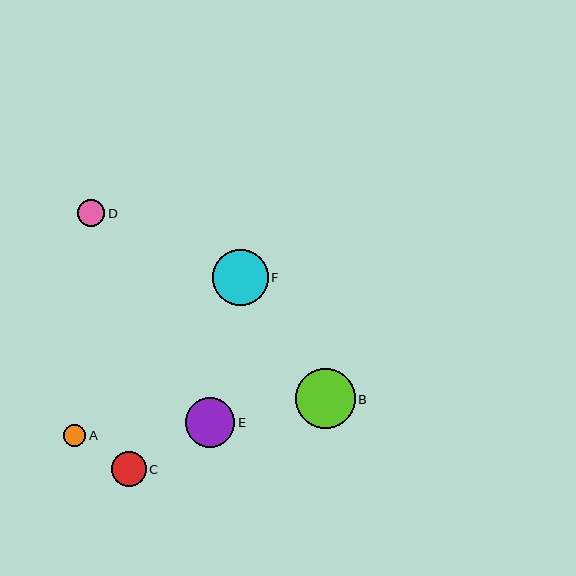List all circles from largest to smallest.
From largest to smallest: B, F, E, C, D, A.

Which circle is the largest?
Circle B is the largest with a size of approximately 60 pixels.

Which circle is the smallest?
Circle A is the smallest with a size of approximately 22 pixels.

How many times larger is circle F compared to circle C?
Circle F is approximately 1.6 times the size of circle C.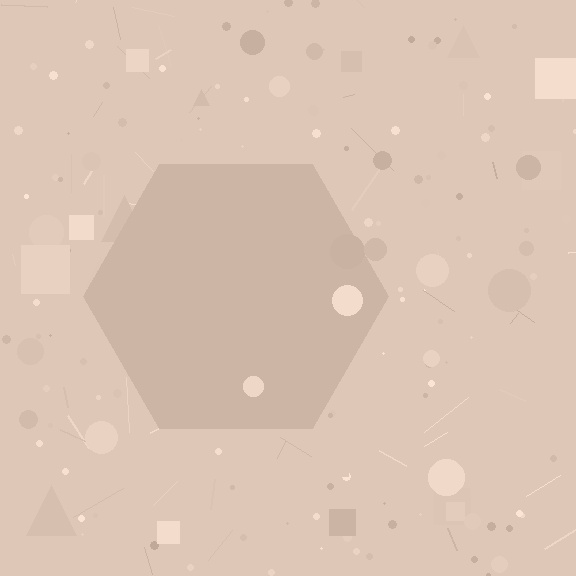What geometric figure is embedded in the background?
A hexagon is embedded in the background.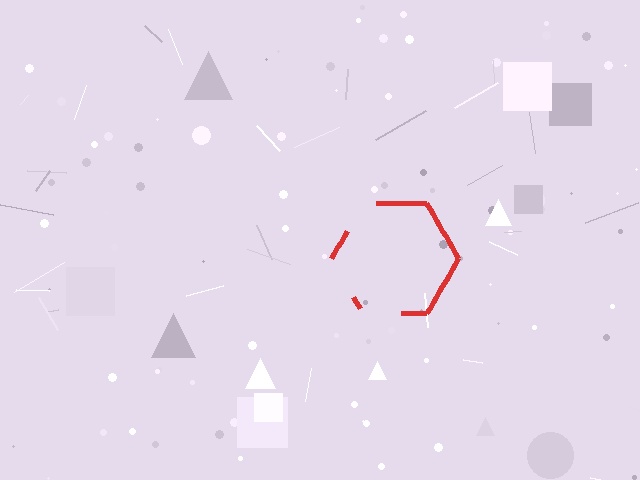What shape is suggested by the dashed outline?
The dashed outline suggests a hexagon.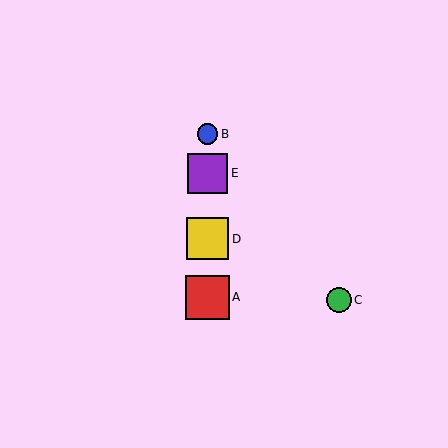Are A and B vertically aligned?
Yes, both are at x≈207.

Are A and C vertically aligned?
No, A is at x≈207 and C is at x≈339.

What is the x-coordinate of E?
Object E is at x≈207.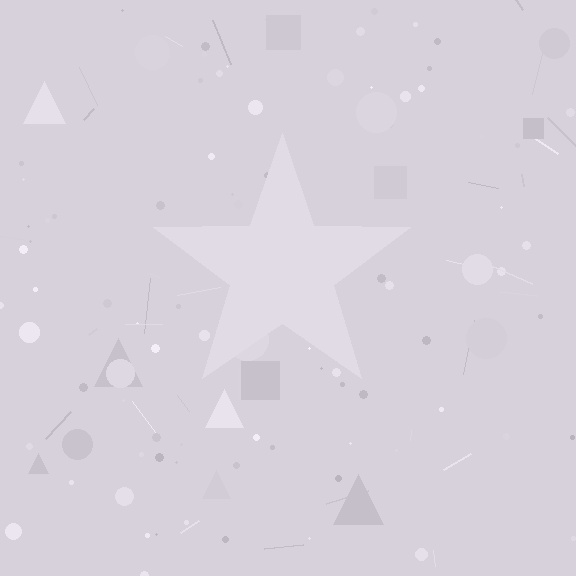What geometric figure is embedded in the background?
A star is embedded in the background.